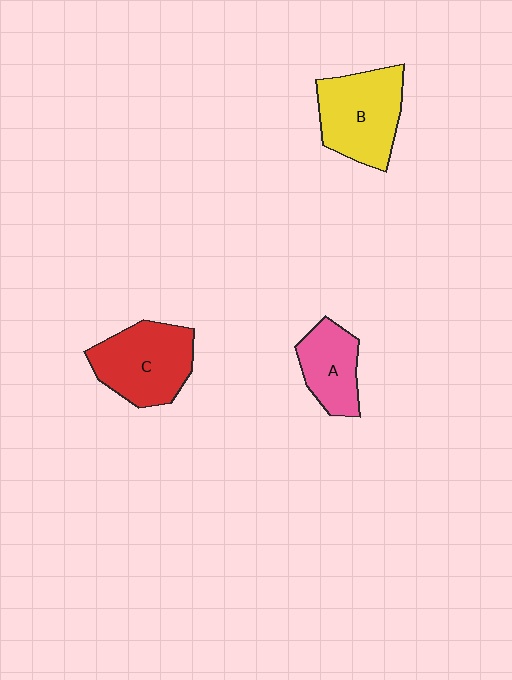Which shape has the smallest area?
Shape A (pink).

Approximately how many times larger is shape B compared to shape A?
Approximately 1.5 times.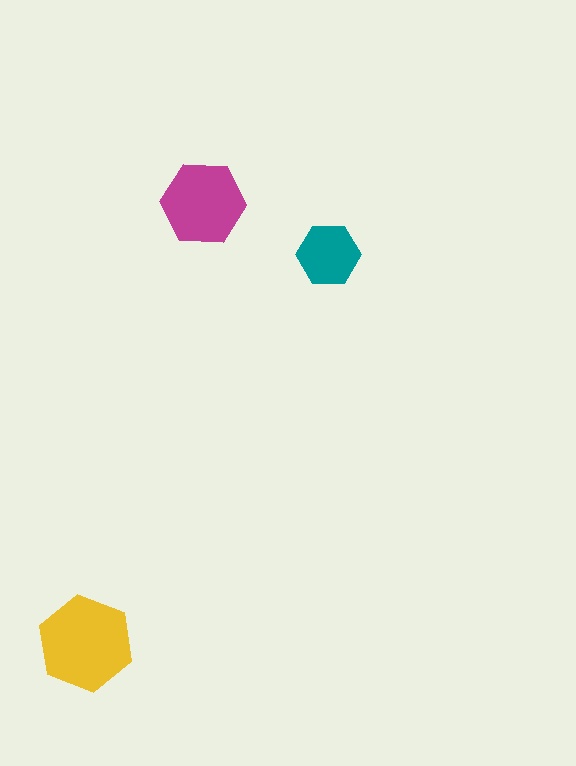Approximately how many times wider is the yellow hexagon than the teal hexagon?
About 1.5 times wider.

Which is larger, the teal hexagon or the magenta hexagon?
The magenta one.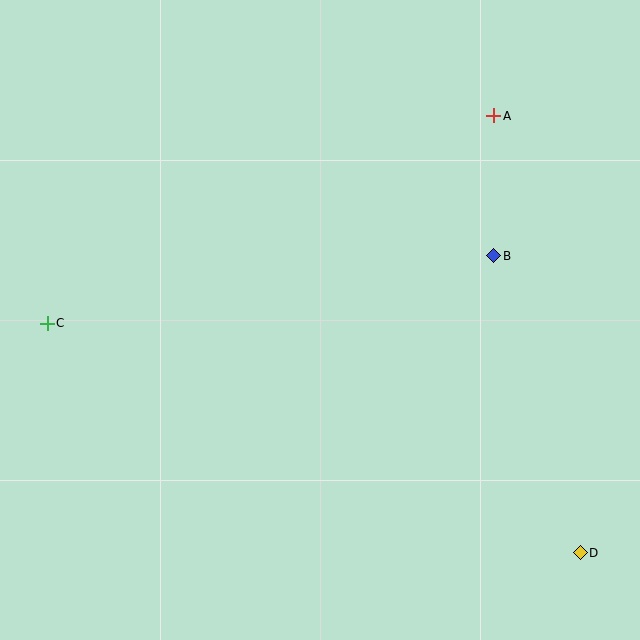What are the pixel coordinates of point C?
Point C is at (47, 323).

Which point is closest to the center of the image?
Point B at (494, 256) is closest to the center.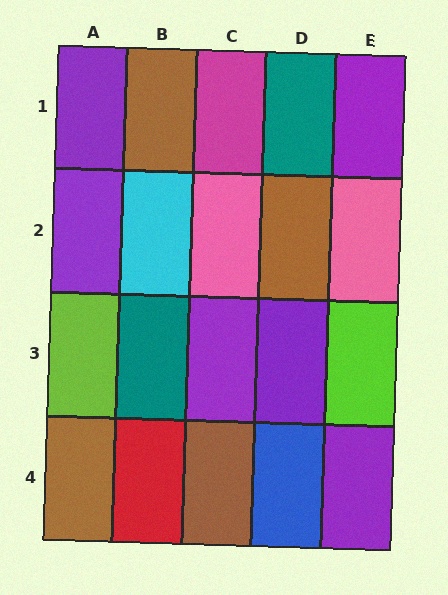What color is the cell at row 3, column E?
Lime.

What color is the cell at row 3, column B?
Teal.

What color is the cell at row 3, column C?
Purple.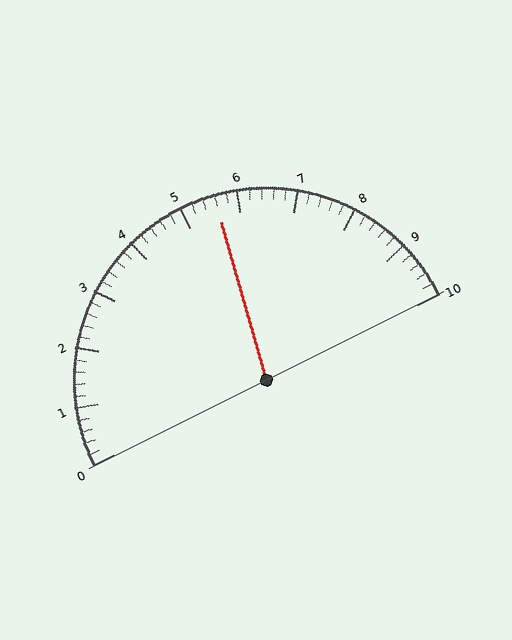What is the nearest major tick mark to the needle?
The nearest major tick mark is 6.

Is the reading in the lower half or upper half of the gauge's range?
The reading is in the upper half of the range (0 to 10).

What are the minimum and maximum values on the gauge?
The gauge ranges from 0 to 10.